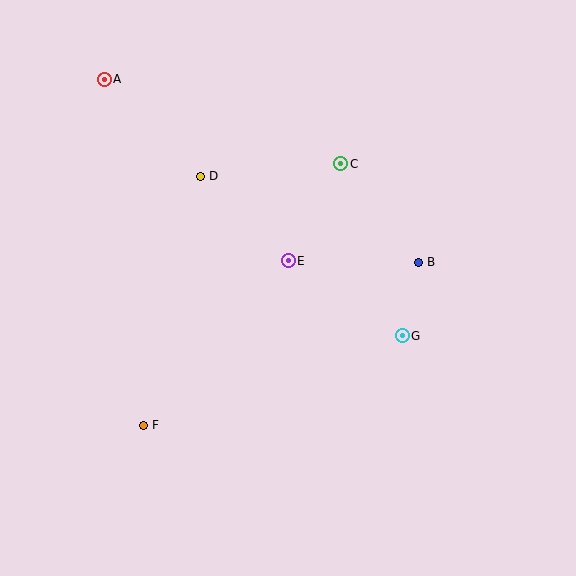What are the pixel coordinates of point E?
Point E is at (288, 261).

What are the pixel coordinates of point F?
Point F is at (143, 425).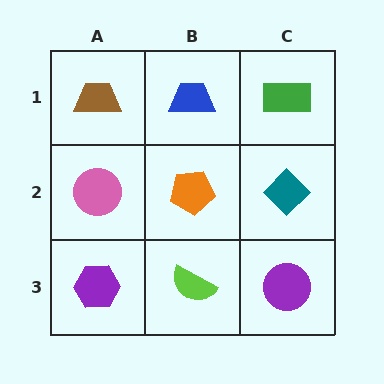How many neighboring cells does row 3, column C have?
2.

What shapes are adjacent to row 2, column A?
A brown trapezoid (row 1, column A), a purple hexagon (row 3, column A), an orange pentagon (row 2, column B).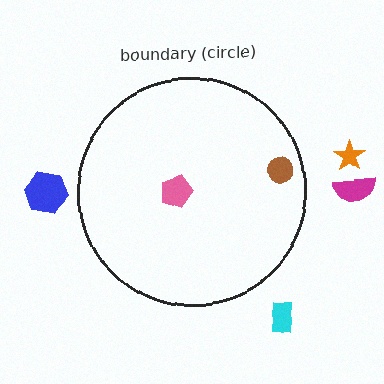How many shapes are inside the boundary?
2 inside, 4 outside.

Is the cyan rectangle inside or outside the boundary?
Outside.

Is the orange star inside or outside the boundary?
Outside.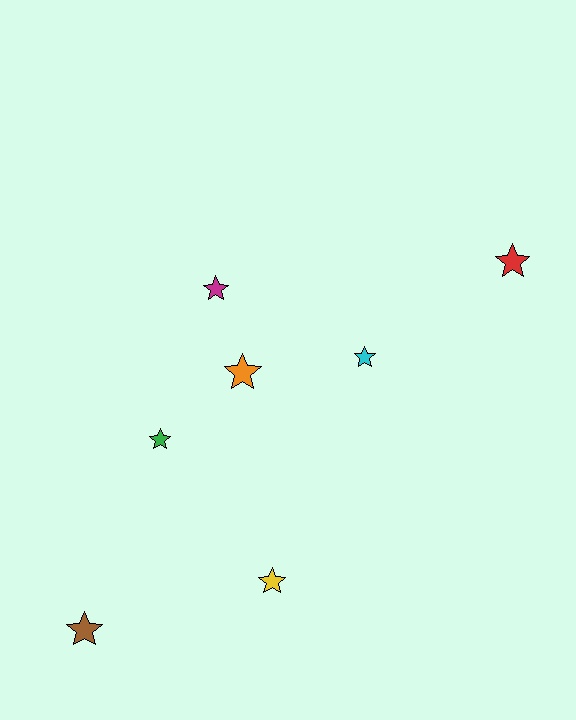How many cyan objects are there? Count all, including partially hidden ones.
There is 1 cyan object.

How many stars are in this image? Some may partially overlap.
There are 7 stars.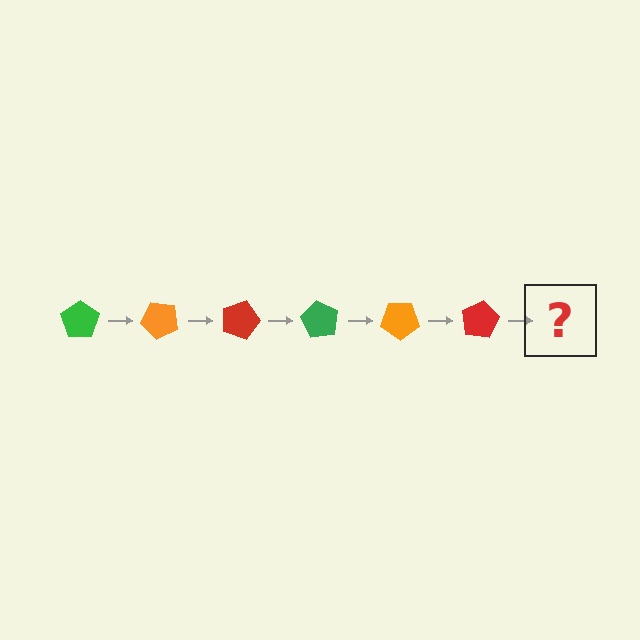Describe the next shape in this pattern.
It should be a green pentagon, rotated 270 degrees from the start.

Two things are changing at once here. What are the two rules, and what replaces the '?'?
The two rules are that it rotates 45 degrees each step and the color cycles through green, orange, and red. The '?' should be a green pentagon, rotated 270 degrees from the start.